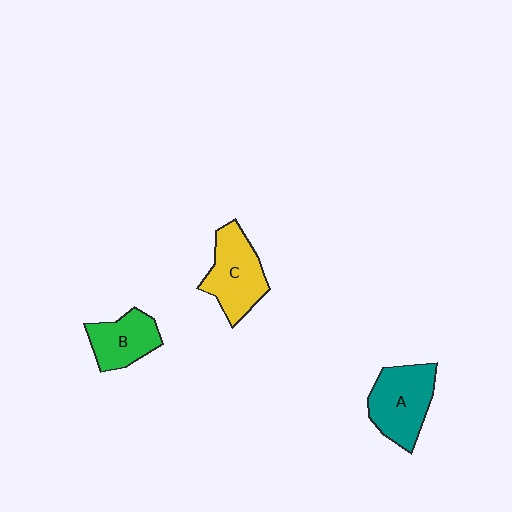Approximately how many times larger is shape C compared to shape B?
Approximately 1.3 times.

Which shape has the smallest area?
Shape B (green).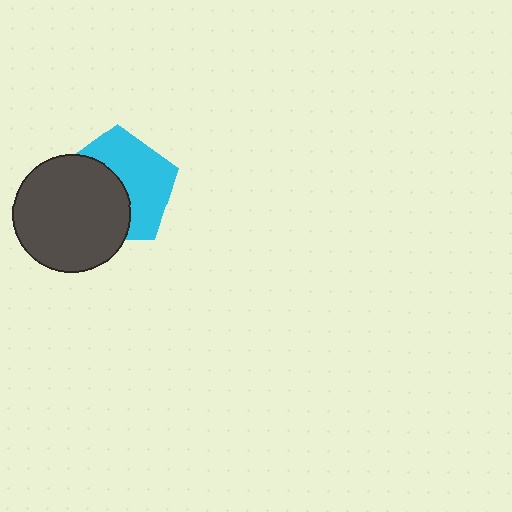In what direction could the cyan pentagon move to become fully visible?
The cyan pentagon could move toward the upper-right. That would shift it out from behind the dark gray circle entirely.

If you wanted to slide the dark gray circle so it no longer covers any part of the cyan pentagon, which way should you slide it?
Slide it toward the lower-left — that is the most direct way to separate the two shapes.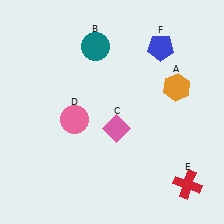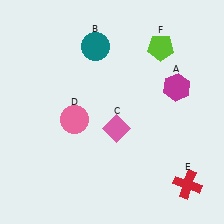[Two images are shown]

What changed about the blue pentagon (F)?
In Image 1, F is blue. In Image 2, it changed to lime.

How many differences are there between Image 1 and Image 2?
There are 2 differences between the two images.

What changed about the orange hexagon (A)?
In Image 1, A is orange. In Image 2, it changed to magenta.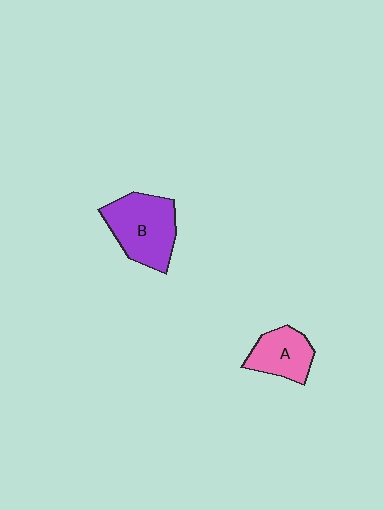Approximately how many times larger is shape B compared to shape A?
Approximately 1.6 times.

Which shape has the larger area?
Shape B (purple).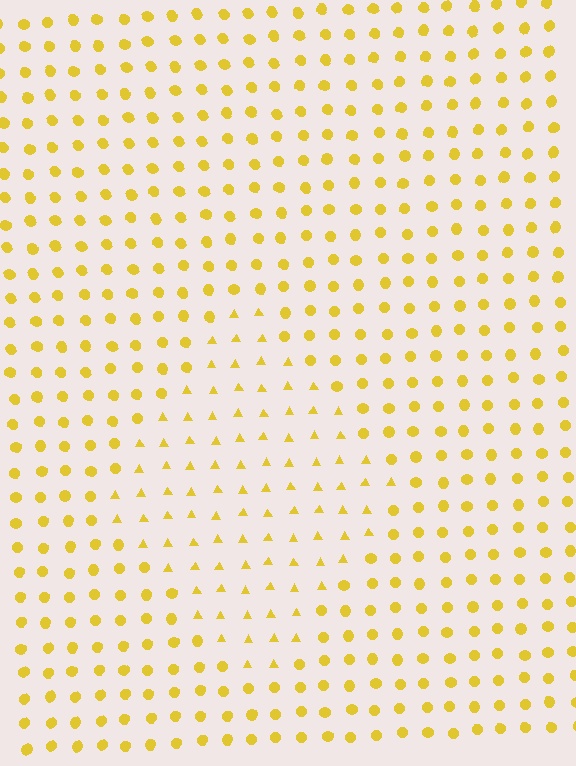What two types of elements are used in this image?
The image uses triangles inside the diamond region and circles outside it.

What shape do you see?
I see a diamond.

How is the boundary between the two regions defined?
The boundary is defined by a change in element shape: triangles inside vs. circles outside. All elements share the same color and spacing.